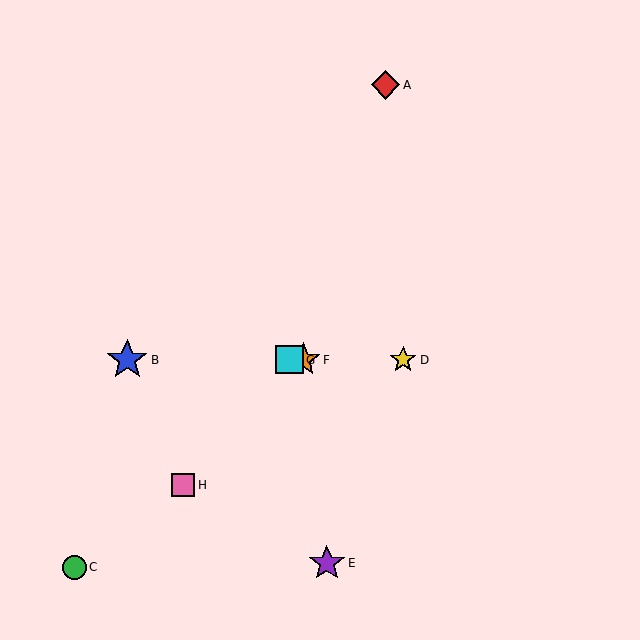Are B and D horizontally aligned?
Yes, both are at y≈360.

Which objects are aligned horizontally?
Objects B, D, F, G are aligned horizontally.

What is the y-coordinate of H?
Object H is at y≈485.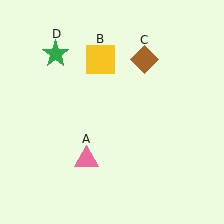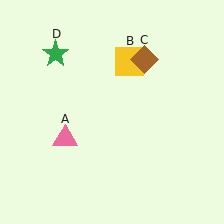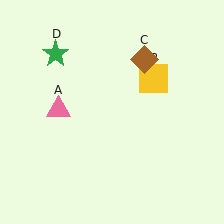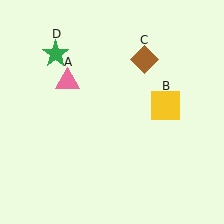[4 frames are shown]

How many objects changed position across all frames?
2 objects changed position: pink triangle (object A), yellow square (object B).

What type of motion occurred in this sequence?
The pink triangle (object A), yellow square (object B) rotated clockwise around the center of the scene.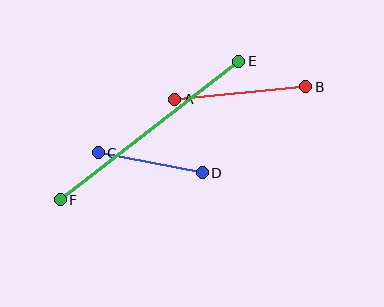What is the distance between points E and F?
The distance is approximately 226 pixels.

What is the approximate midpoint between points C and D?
The midpoint is at approximately (150, 163) pixels.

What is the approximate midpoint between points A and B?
The midpoint is at approximately (240, 93) pixels.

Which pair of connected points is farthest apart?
Points E and F are farthest apart.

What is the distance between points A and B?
The distance is approximately 132 pixels.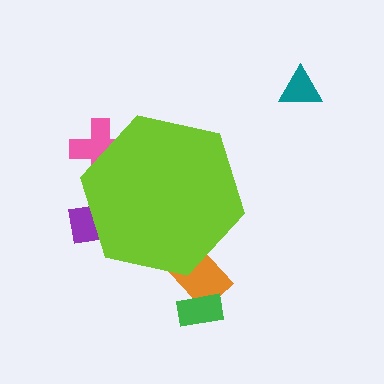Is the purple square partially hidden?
Yes, the purple square is partially hidden behind the lime hexagon.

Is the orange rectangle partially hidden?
Yes, the orange rectangle is partially hidden behind the lime hexagon.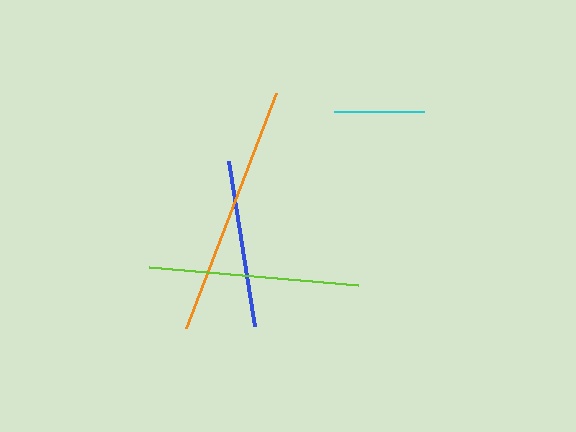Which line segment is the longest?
The orange line is the longest at approximately 252 pixels.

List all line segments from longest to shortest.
From longest to shortest: orange, lime, blue, cyan.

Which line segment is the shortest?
The cyan line is the shortest at approximately 91 pixels.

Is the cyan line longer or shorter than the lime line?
The lime line is longer than the cyan line.